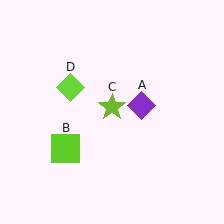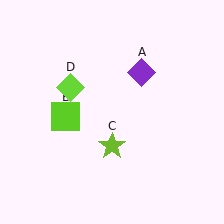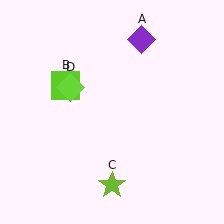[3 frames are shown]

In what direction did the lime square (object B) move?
The lime square (object B) moved up.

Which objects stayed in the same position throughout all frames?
Lime diamond (object D) remained stationary.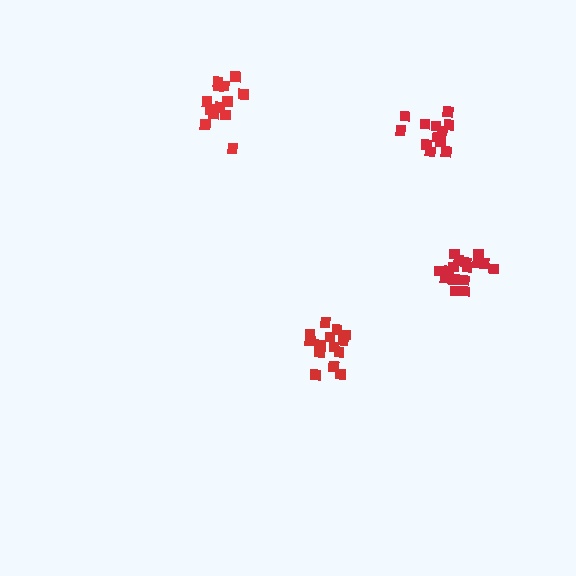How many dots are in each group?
Group 1: 12 dots, Group 2: 16 dots, Group 3: 14 dots, Group 4: 15 dots (57 total).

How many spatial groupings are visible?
There are 4 spatial groupings.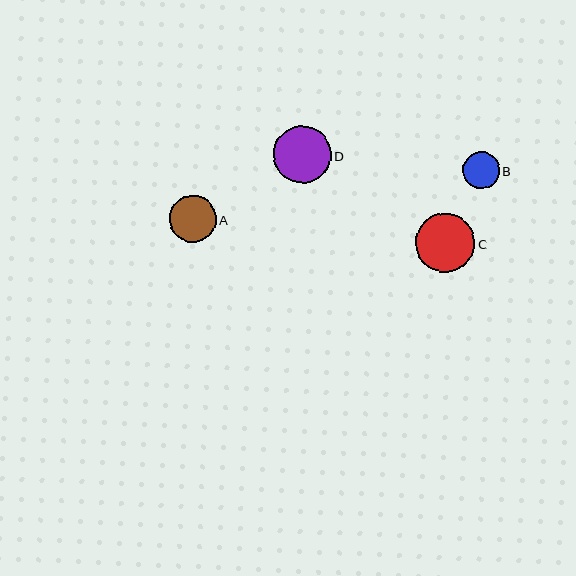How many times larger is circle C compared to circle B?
Circle C is approximately 1.6 times the size of circle B.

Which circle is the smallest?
Circle B is the smallest with a size of approximately 37 pixels.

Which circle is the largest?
Circle C is the largest with a size of approximately 59 pixels.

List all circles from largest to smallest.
From largest to smallest: C, D, A, B.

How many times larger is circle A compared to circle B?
Circle A is approximately 1.2 times the size of circle B.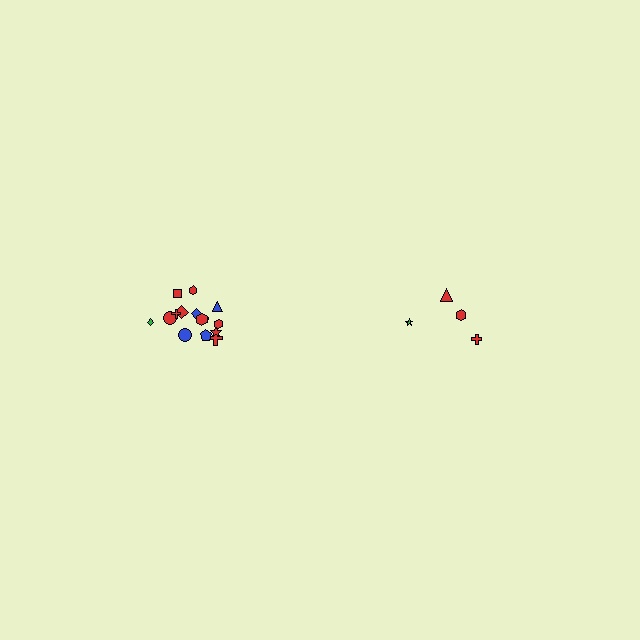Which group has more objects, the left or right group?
The left group.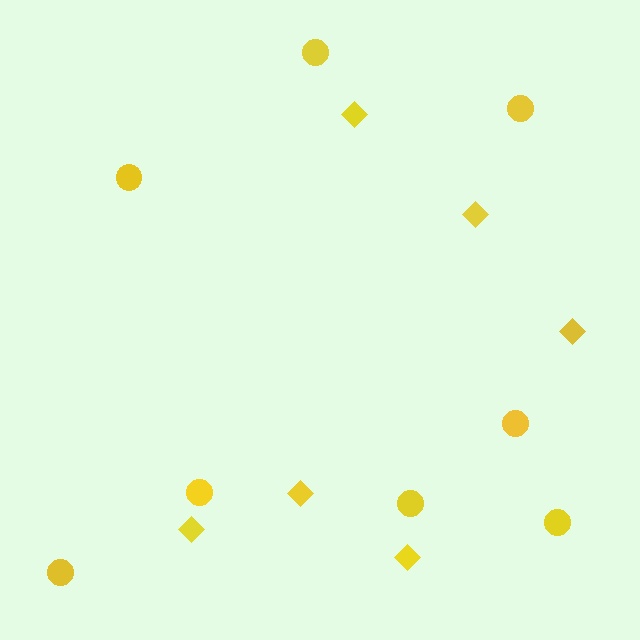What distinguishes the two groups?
There are 2 groups: one group of circles (8) and one group of diamonds (6).